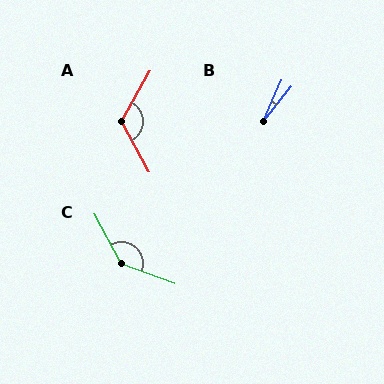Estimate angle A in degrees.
Approximately 122 degrees.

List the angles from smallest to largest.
B (15°), A (122°), C (138°).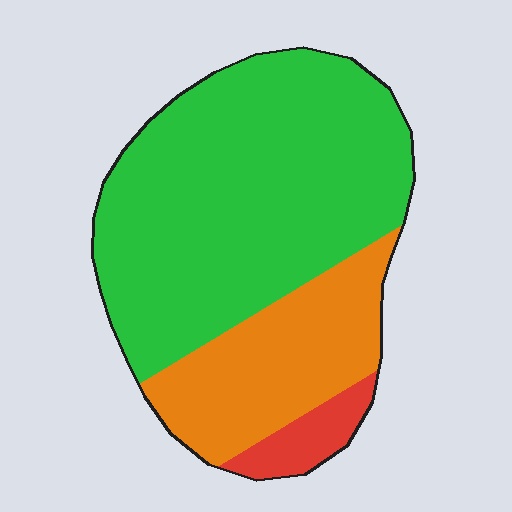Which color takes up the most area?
Green, at roughly 65%.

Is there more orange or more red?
Orange.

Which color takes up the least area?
Red, at roughly 5%.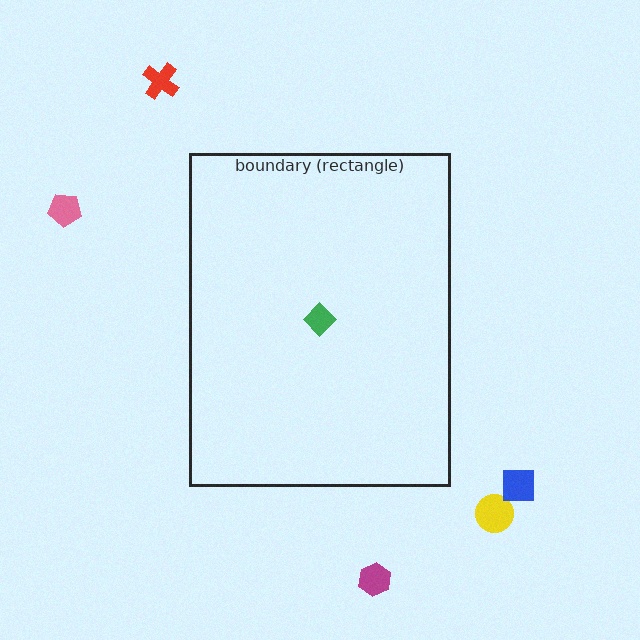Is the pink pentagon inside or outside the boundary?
Outside.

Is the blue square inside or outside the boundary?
Outside.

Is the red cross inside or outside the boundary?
Outside.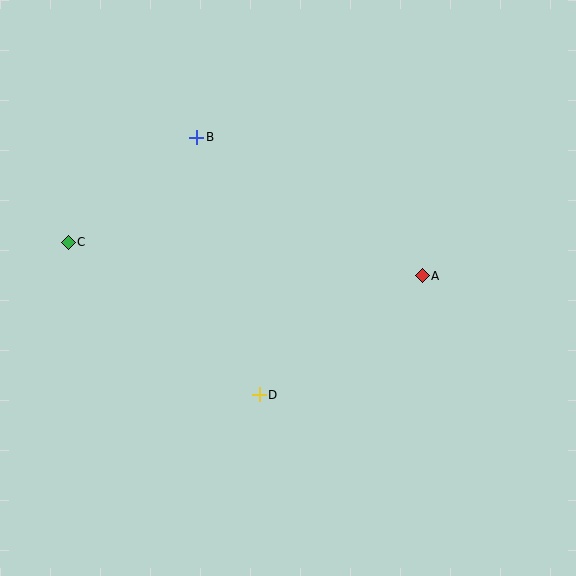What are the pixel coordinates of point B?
Point B is at (197, 137).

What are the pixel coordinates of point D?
Point D is at (259, 395).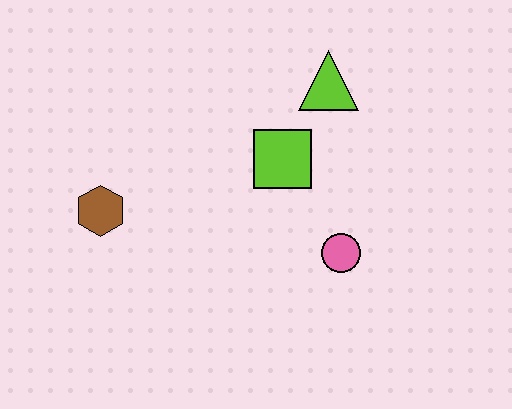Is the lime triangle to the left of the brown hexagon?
No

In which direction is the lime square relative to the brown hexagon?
The lime square is to the right of the brown hexagon.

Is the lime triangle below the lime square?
No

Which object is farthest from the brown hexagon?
The lime triangle is farthest from the brown hexagon.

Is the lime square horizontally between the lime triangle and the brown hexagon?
Yes